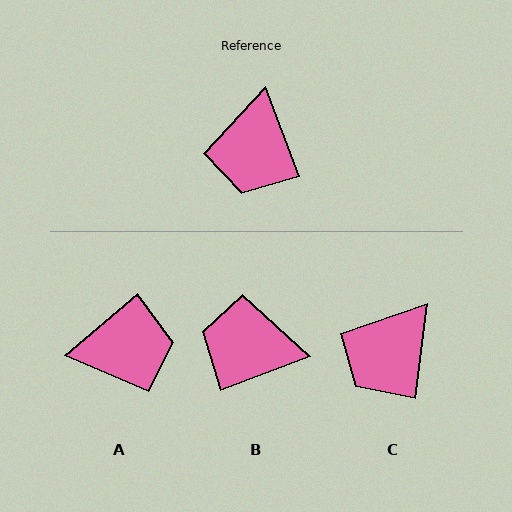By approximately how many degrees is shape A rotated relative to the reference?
Approximately 110 degrees counter-clockwise.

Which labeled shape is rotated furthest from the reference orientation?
A, about 110 degrees away.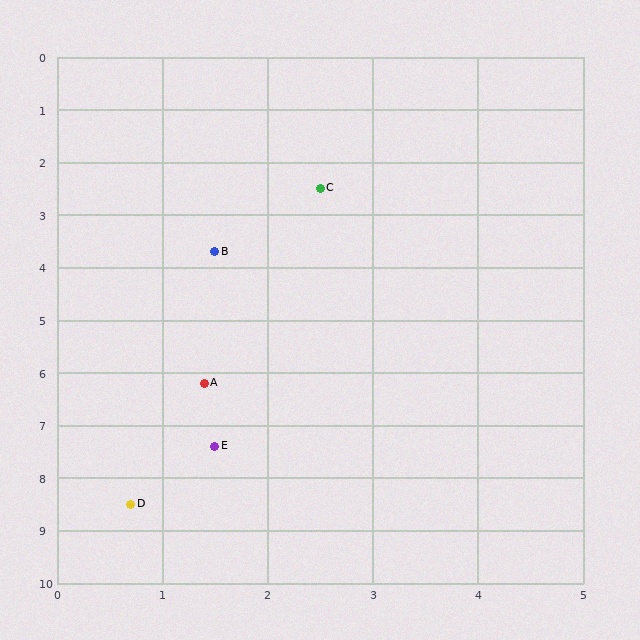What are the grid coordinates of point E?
Point E is at approximately (1.5, 7.4).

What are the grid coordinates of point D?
Point D is at approximately (0.7, 8.5).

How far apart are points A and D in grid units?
Points A and D are about 2.4 grid units apart.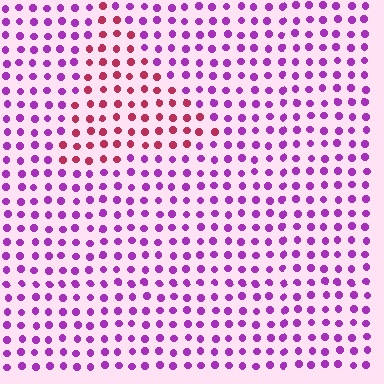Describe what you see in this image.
The image is filled with small purple elements in a uniform arrangement. A triangle-shaped region is visible where the elements are tinted to a slightly different hue, forming a subtle color boundary.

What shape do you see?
I see a triangle.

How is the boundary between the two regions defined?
The boundary is defined purely by a slight shift in hue (about 50 degrees). Spacing, size, and orientation are identical on both sides.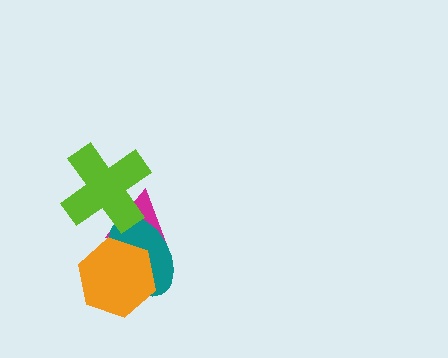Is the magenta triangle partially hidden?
Yes, it is partially covered by another shape.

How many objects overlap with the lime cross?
2 objects overlap with the lime cross.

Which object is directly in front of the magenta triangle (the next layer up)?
The teal ellipse is directly in front of the magenta triangle.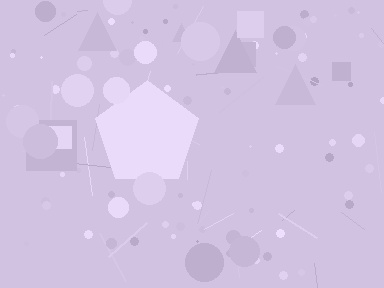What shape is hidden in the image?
A pentagon is hidden in the image.